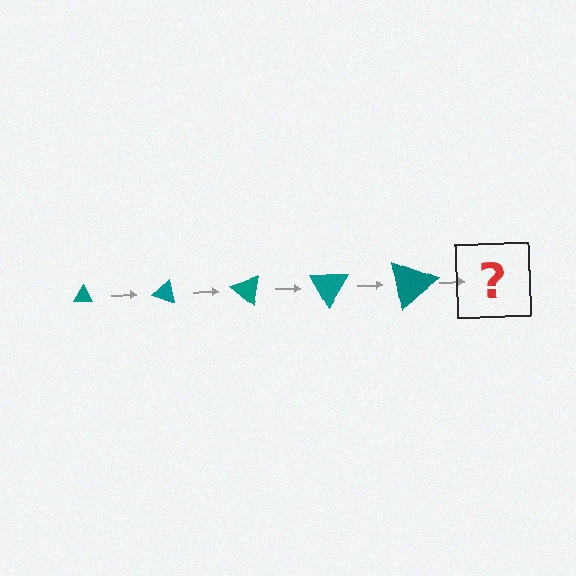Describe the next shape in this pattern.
It should be a triangle, larger than the previous one and rotated 100 degrees from the start.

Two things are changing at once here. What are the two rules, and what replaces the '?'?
The two rules are that the triangle grows larger each step and it rotates 20 degrees each step. The '?' should be a triangle, larger than the previous one and rotated 100 degrees from the start.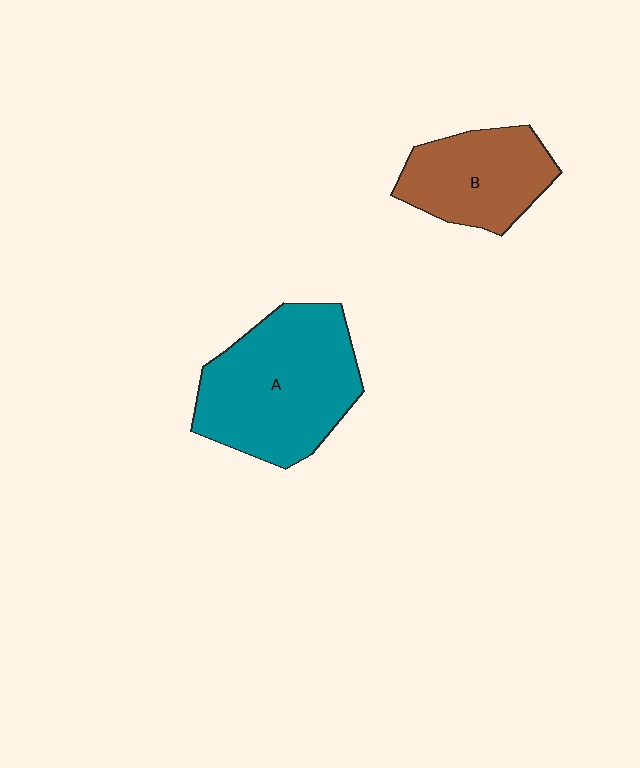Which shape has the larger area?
Shape A (teal).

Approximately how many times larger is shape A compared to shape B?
Approximately 1.6 times.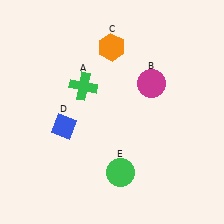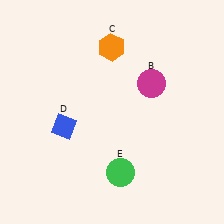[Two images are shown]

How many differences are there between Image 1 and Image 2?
There is 1 difference between the two images.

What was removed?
The green cross (A) was removed in Image 2.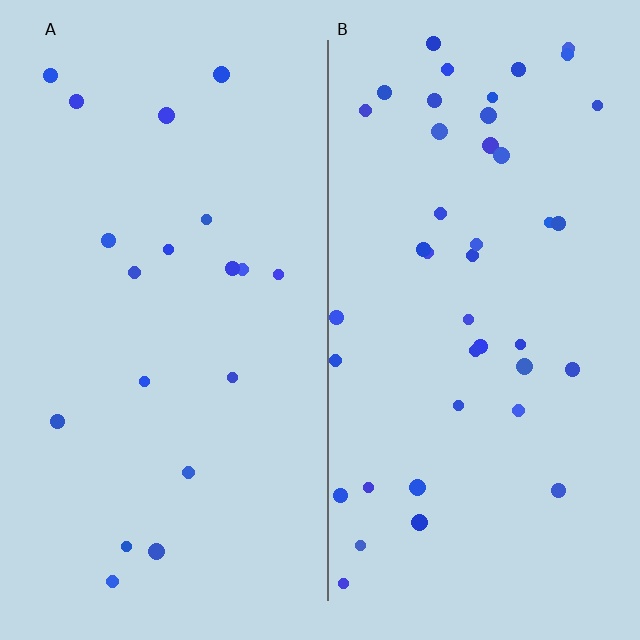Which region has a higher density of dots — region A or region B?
B (the right).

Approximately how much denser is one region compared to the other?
Approximately 2.2× — region B over region A.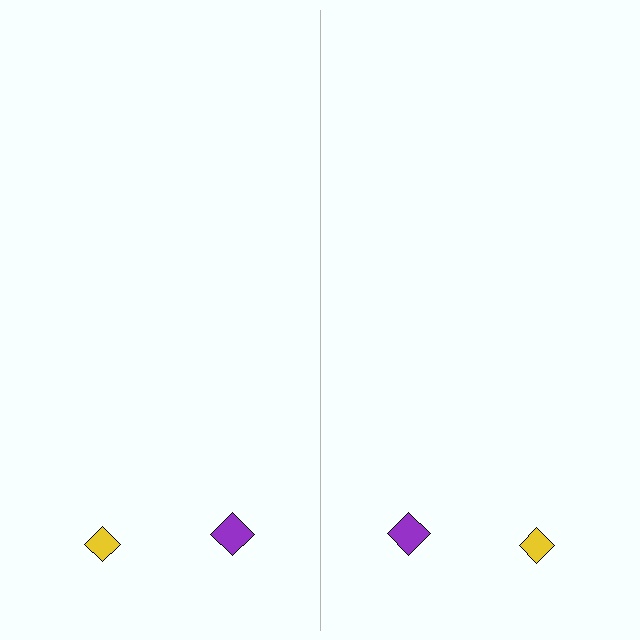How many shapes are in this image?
There are 4 shapes in this image.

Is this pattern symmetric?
Yes, this pattern has bilateral (reflection) symmetry.